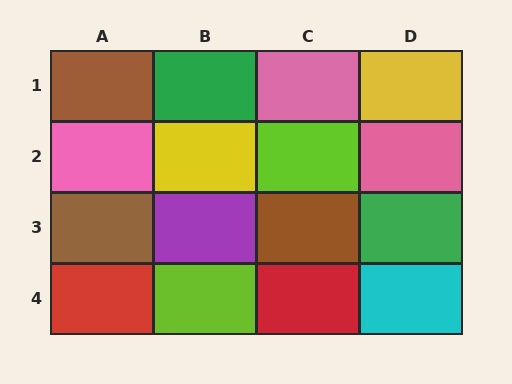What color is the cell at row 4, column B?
Lime.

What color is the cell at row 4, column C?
Red.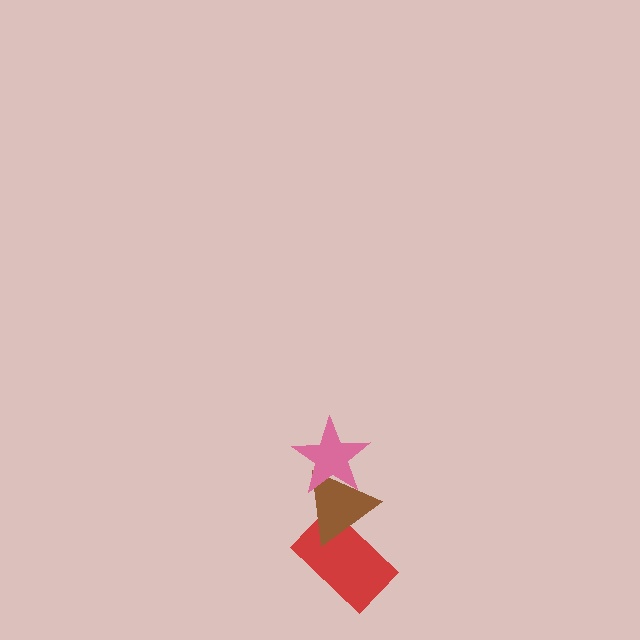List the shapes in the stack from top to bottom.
From top to bottom: the pink star, the brown triangle, the red rectangle.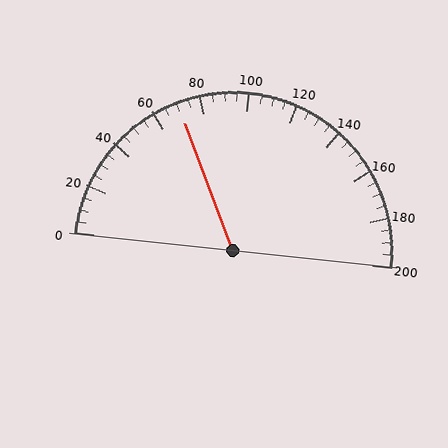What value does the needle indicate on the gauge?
The needle indicates approximately 70.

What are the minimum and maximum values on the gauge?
The gauge ranges from 0 to 200.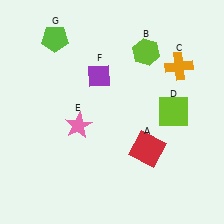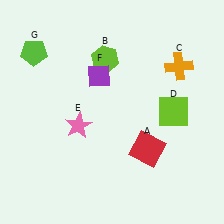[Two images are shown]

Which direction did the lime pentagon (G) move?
The lime pentagon (G) moved left.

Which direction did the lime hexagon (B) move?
The lime hexagon (B) moved left.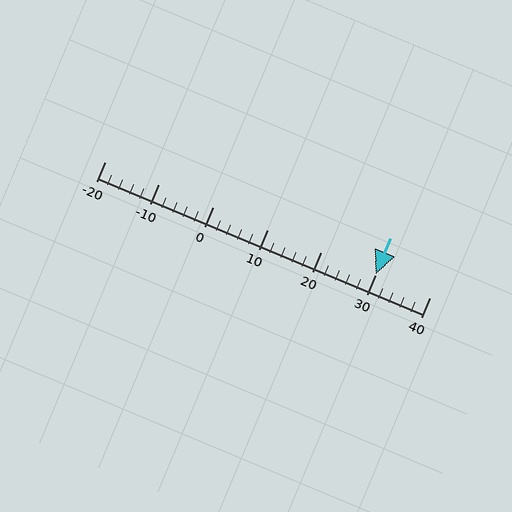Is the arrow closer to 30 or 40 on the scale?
The arrow is closer to 30.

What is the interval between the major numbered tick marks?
The major tick marks are spaced 10 units apart.